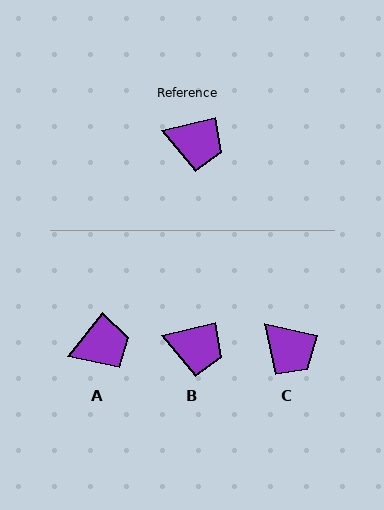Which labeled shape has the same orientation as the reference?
B.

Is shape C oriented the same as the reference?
No, it is off by about 27 degrees.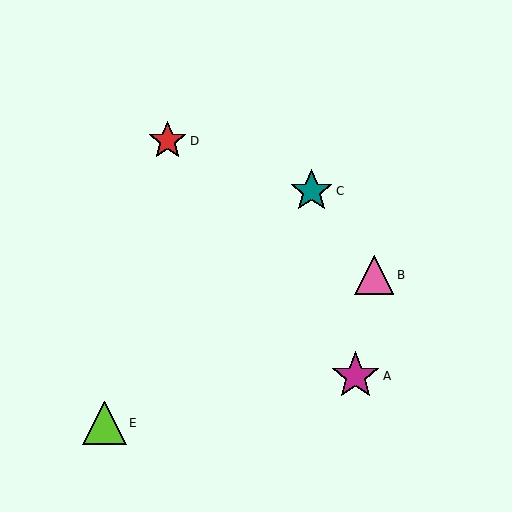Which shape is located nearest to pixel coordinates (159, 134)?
The red star (labeled D) at (168, 141) is nearest to that location.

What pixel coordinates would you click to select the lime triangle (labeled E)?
Click at (104, 423) to select the lime triangle E.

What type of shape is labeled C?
Shape C is a teal star.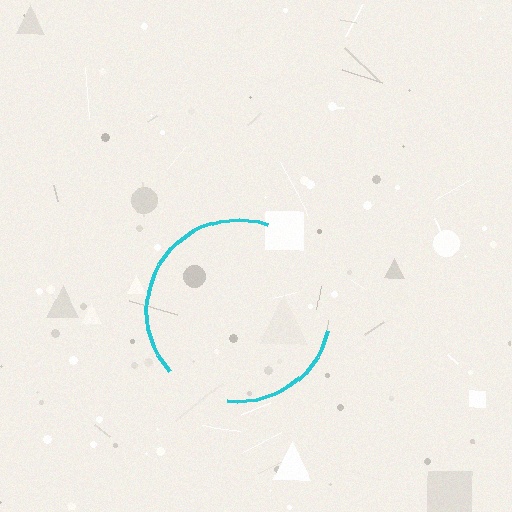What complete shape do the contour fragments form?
The contour fragments form a circle.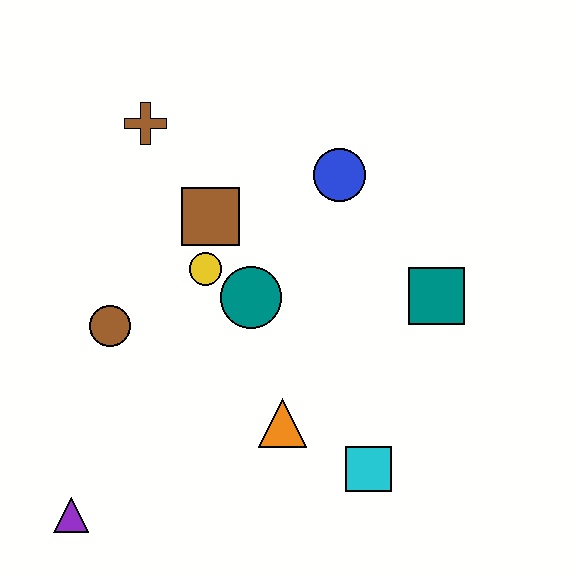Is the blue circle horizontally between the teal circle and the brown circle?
No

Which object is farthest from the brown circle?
The teal square is farthest from the brown circle.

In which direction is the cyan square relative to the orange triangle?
The cyan square is to the right of the orange triangle.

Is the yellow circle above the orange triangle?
Yes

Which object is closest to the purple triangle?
The brown circle is closest to the purple triangle.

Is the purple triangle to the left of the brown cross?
Yes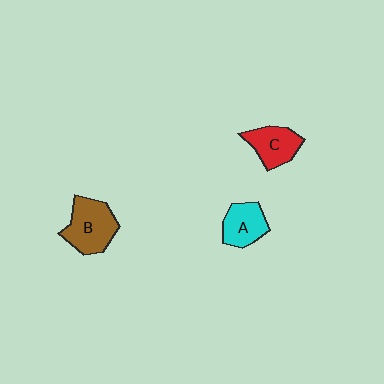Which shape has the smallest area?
Shape A (cyan).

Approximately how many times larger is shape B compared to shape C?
Approximately 1.3 times.